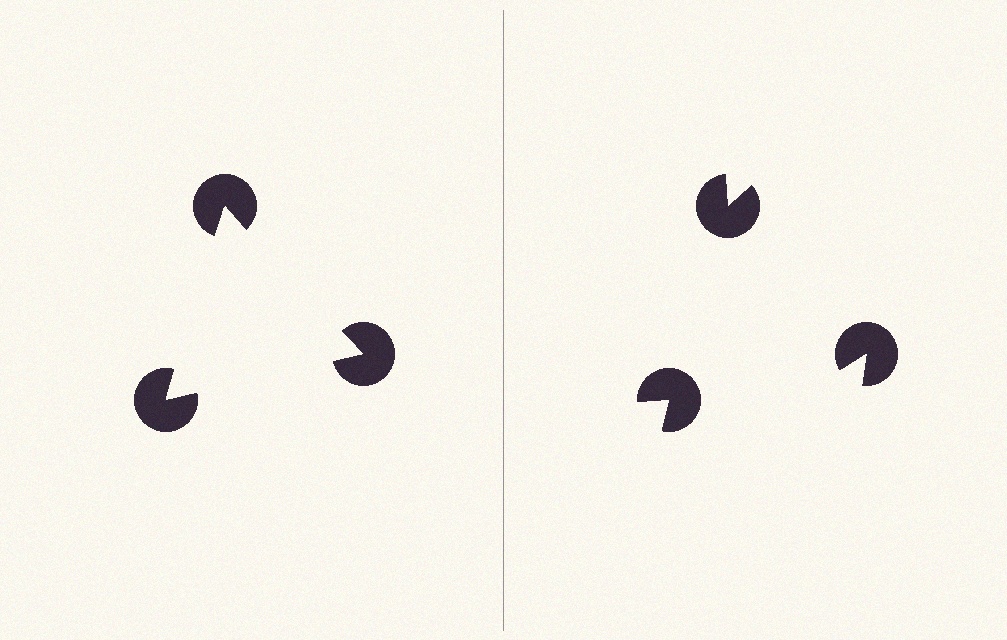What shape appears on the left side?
An illusory triangle.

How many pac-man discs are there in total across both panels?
6 — 3 on each side.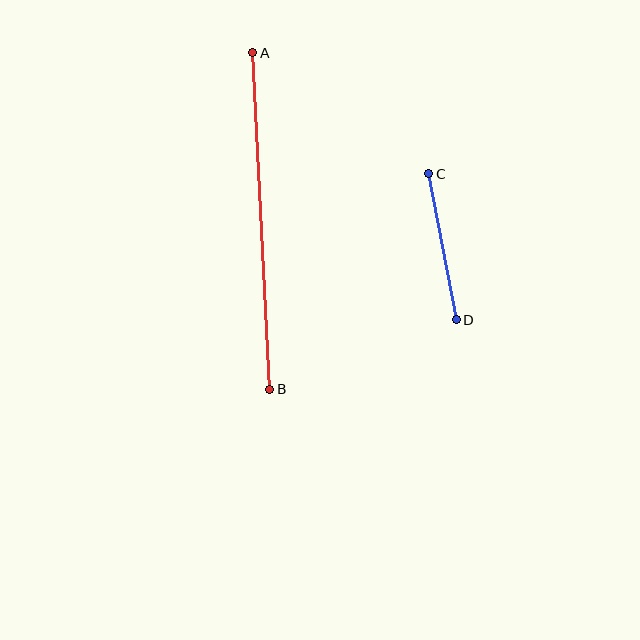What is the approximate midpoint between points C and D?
The midpoint is at approximately (442, 247) pixels.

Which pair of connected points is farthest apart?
Points A and B are farthest apart.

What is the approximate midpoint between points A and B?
The midpoint is at approximately (261, 221) pixels.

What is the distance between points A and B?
The distance is approximately 337 pixels.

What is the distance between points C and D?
The distance is approximately 149 pixels.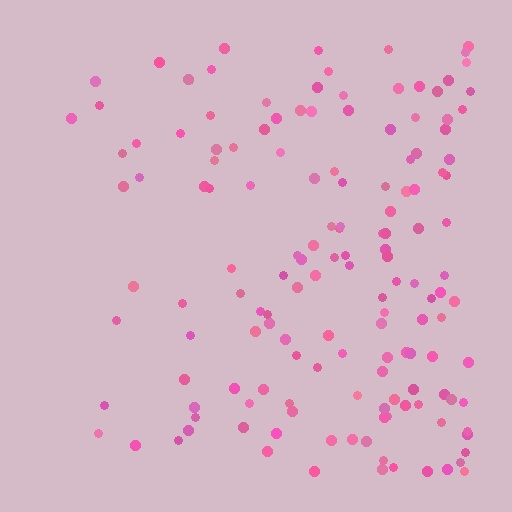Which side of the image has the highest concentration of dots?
The right.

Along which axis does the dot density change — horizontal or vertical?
Horizontal.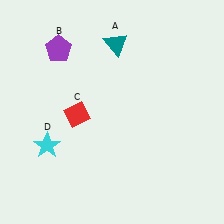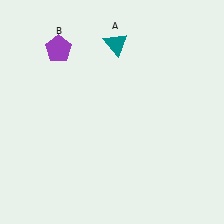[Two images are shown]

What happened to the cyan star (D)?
The cyan star (D) was removed in Image 2. It was in the bottom-left area of Image 1.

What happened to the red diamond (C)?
The red diamond (C) was removed in Image 2. It was in the bottom-left area of Image 1.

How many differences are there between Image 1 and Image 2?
There are 2 differences between the two images.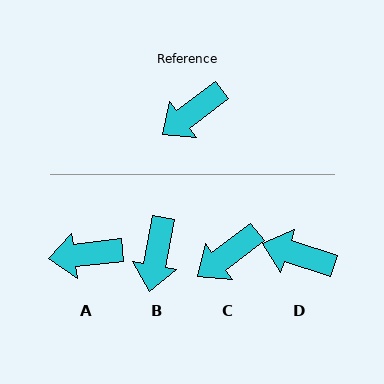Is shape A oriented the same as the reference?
No, it is off by about 30 degrees.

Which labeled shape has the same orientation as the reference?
C.